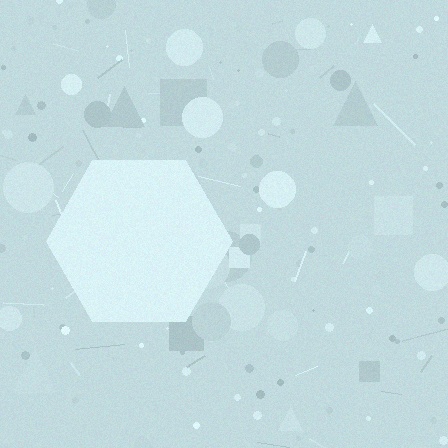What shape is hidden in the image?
A hexagon is hidden in the image.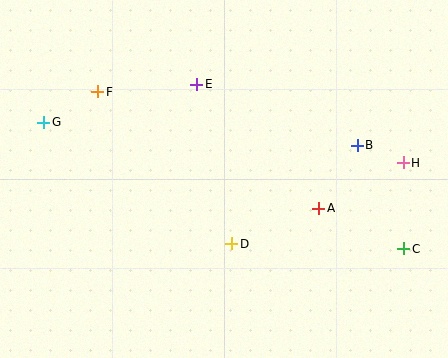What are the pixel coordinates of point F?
Point F is at (98, 92).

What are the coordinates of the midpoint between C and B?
The midpoint between C and B is at (380, 197).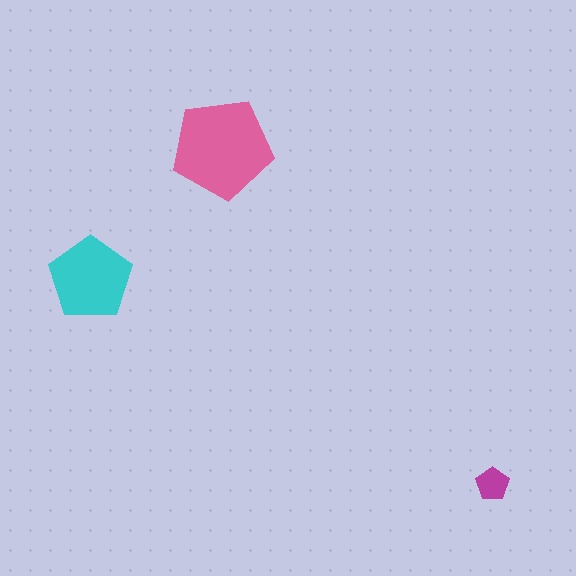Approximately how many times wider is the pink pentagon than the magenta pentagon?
About 3 times wider.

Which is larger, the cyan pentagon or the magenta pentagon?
The cyan one.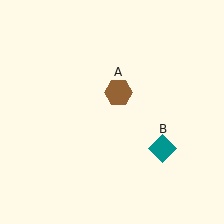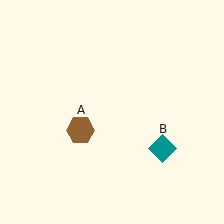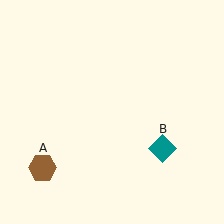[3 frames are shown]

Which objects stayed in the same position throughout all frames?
Teal diamond (object B) remained stationary.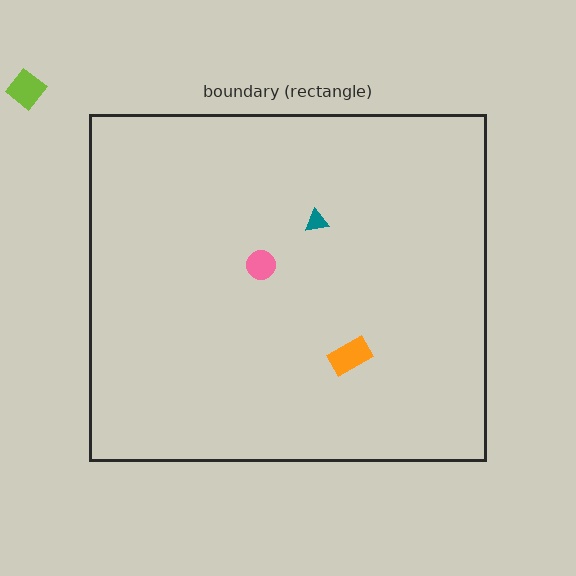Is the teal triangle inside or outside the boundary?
Inside.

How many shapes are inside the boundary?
3 inside, 1 outside.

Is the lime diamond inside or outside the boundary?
Outside.